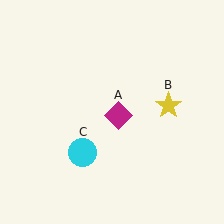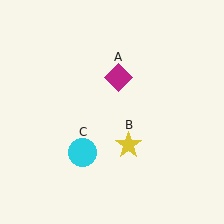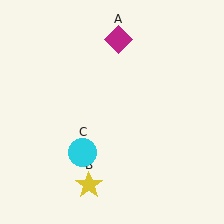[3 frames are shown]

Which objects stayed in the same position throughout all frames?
Cyan circle (object C) remained stationary.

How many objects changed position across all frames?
2 objects changed position: magenta diamond (object A), yellow star (object B).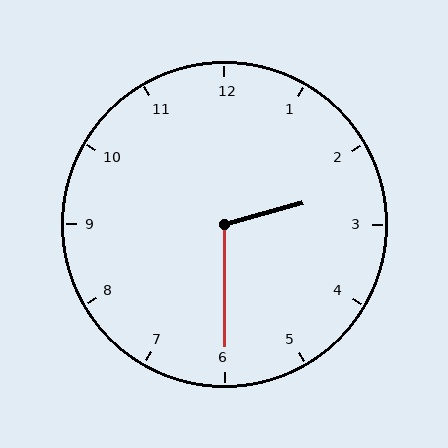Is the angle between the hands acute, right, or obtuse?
It is obtuse.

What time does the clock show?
2:30.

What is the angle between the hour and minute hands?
Approximately 105 degrees.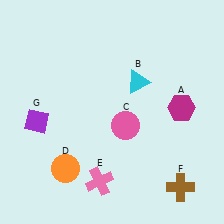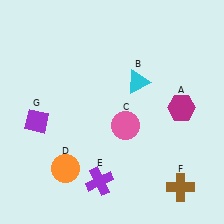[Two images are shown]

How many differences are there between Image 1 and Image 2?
There is 1 difference between the two images.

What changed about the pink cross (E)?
In Image 1, E is pink. In Image 2, it changed to purple.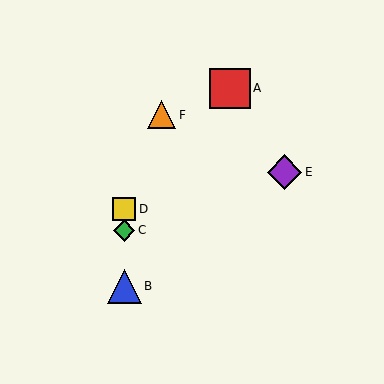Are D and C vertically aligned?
Yes, both are at x≈124.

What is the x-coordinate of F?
Object F is at x≈162.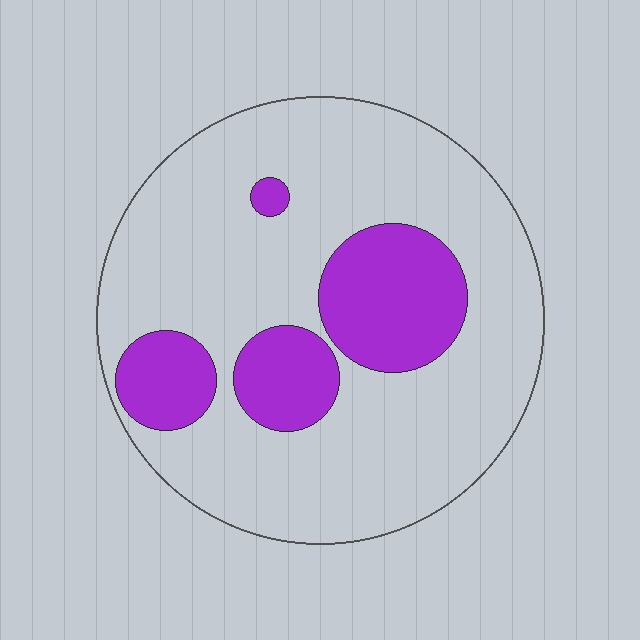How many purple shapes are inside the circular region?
4.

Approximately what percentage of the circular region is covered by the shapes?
Approximately 25%.